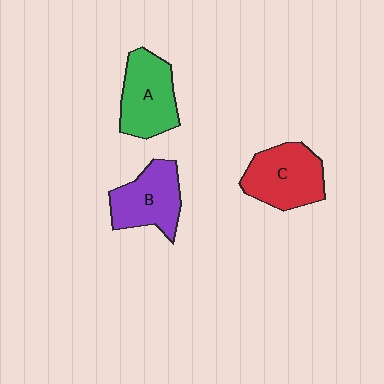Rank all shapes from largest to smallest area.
From largest to smallest: C (red), A (green), B (purple).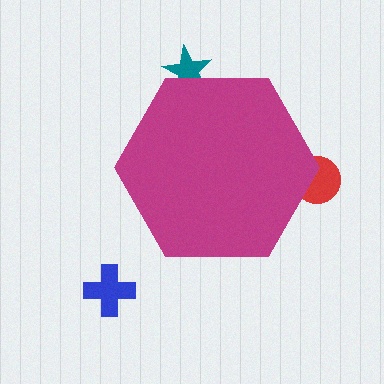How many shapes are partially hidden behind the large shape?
2 shapes are partially hidden.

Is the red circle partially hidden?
Yes, the red circle is partially hidden behind the magenta hexagon.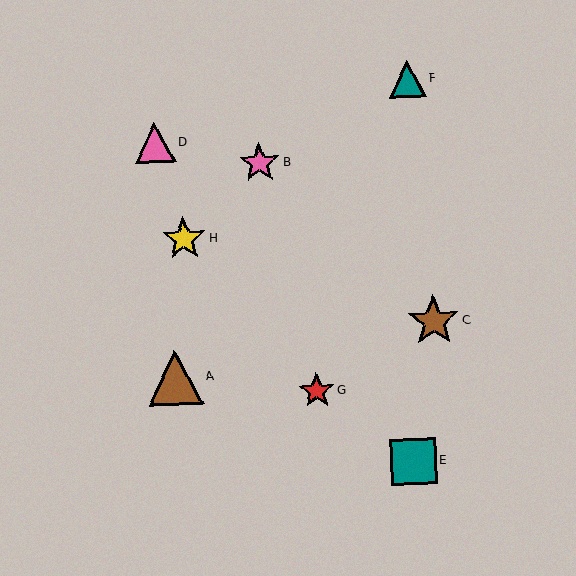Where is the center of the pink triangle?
The center of the pink triangle is at (155, 143).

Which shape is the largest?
The brown triangle (labeled A) is the largest.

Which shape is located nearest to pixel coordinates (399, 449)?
The teal square (labeled E) at (413, 461) is nearest to that location.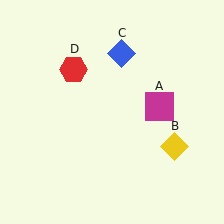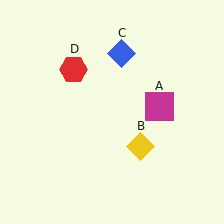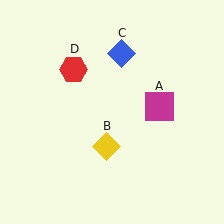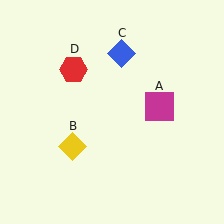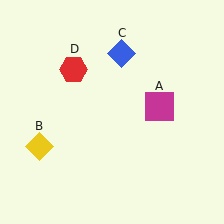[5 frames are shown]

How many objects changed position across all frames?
1 object changed position: yellow diamond (object B).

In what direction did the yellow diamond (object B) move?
The yellow diamond (object B) moved left.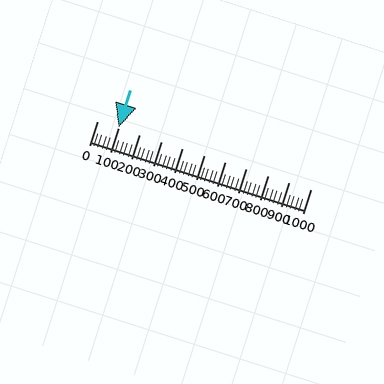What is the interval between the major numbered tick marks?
The major tick marks are spaced 100 units apart.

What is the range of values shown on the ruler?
The ruler shows values from 0 to 1000.